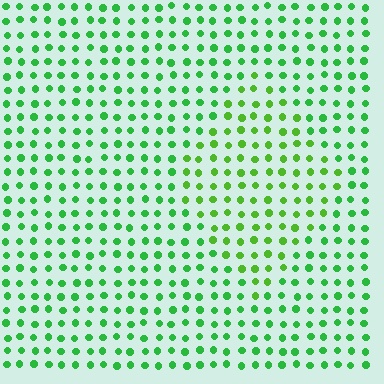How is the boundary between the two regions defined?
The boundary is defined purely by a slight shift in hue (about 23 degrees). Spacing, size, and orientation are identical on both sides.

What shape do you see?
I see a diamond.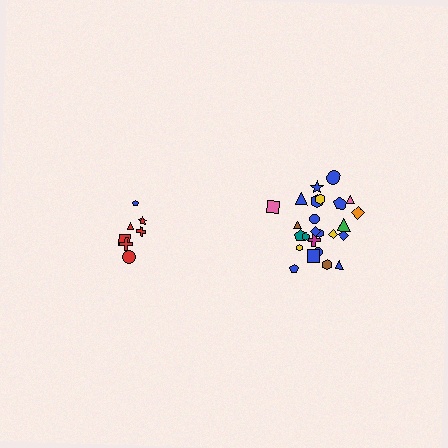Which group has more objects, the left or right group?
The right group.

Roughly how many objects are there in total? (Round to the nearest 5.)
Roughly 30 objects in total.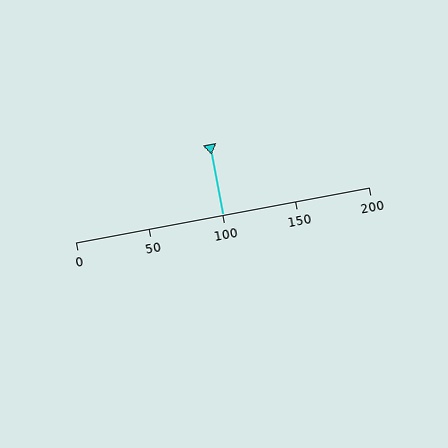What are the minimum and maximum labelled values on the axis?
The axis runs from 0 to 200.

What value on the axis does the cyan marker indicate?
The marker indicates approximately 100.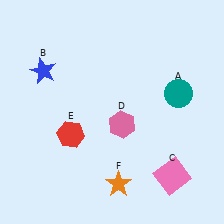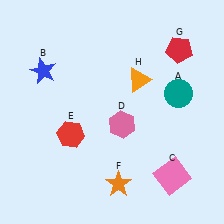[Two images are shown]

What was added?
A red pentagon (G), an orange triangle (H) were added in Image 2.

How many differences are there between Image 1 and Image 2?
There are 2 differences between the two images.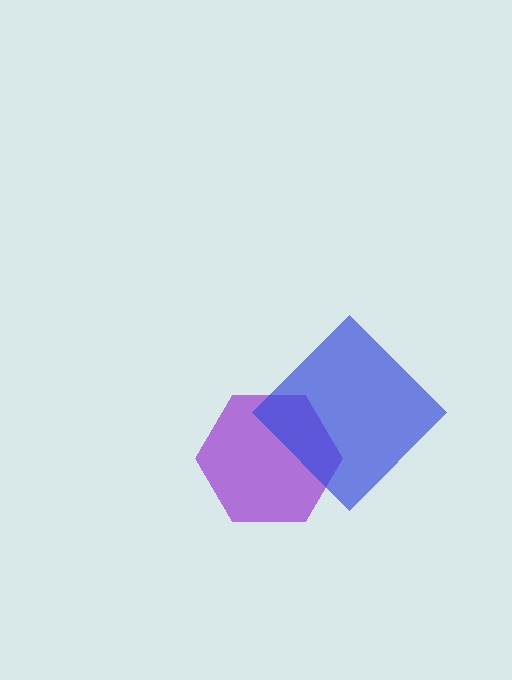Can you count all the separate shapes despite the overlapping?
Yes, there are 2 separate shapes.